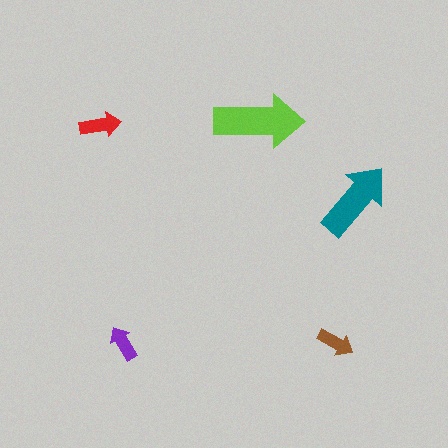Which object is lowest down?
The purple arrow is bottommost.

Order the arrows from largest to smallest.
the lime one, the teal one, the red one, the brown one, the purple one.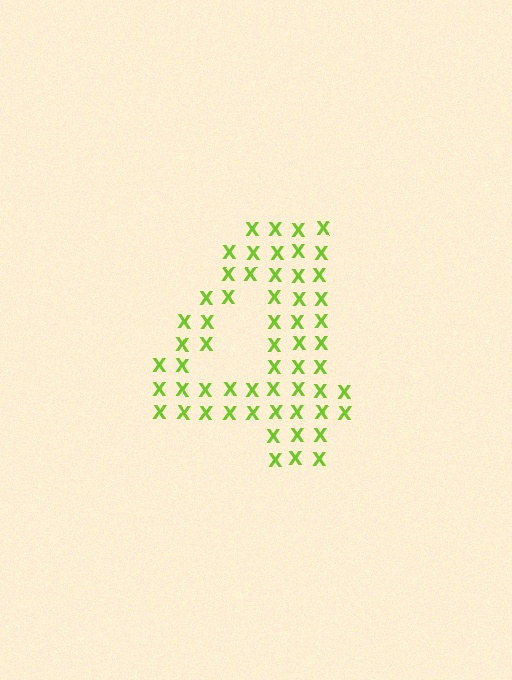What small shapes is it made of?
It is made of small letter X's.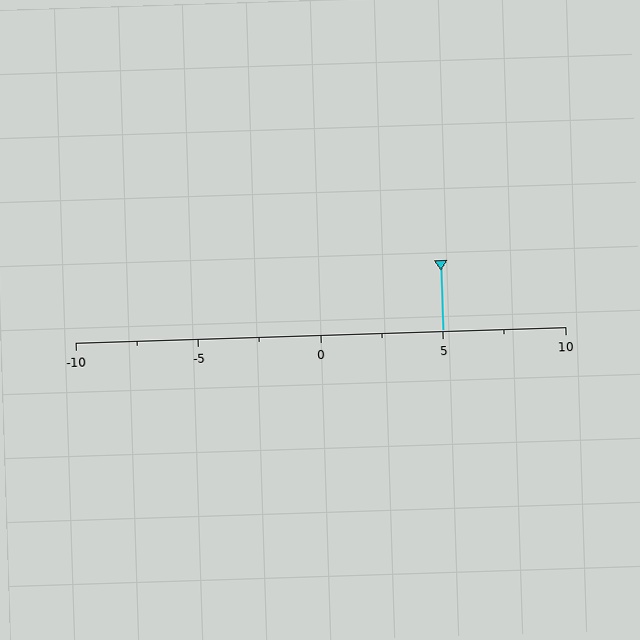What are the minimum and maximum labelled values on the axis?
The axis runs from -10 to 10.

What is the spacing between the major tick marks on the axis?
The major ticks are spaced 5 apart.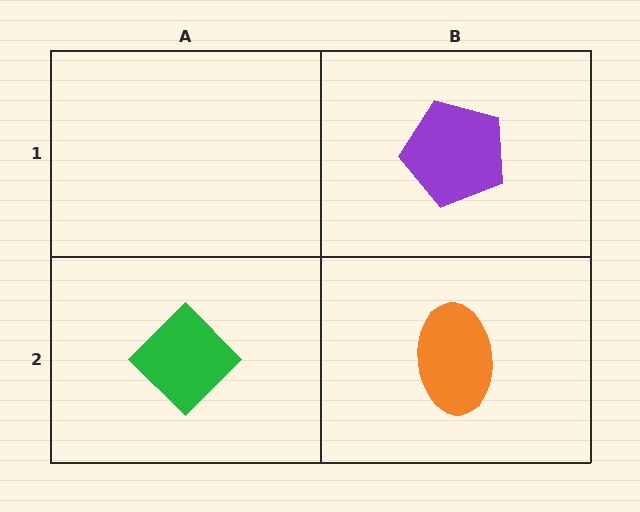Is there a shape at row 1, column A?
No, that cell is empty.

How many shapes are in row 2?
2 shapes.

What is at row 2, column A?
A green diamond.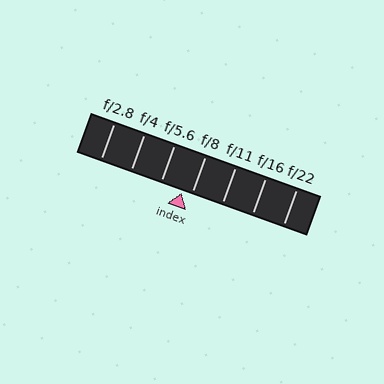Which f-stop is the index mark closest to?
The index mark is closest to f/8.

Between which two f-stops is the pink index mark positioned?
The index mark is between f/5.6 and f/8.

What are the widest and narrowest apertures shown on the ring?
The widest aperture shown is f/2.8 and the narrowest is f/22.